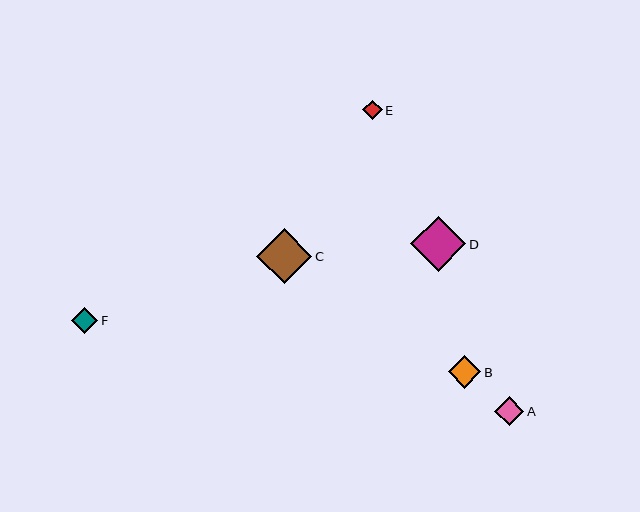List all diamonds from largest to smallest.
From largest to smallest: D, C, B, A, F, E.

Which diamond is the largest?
Diamond D is the largest with a size of approximately 55 pixels.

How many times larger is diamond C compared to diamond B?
Diamond C is approximately 1.7 times the size of diamond B.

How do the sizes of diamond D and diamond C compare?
Diamond D and diamond C are approximately the same size.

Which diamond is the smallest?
Diamond E is the smallest with a size of approximately 19 pixels.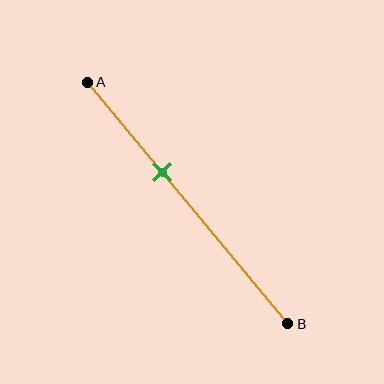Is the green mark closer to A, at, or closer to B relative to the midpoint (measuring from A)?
The green mark is closer to point A than the midpoint of segment AB.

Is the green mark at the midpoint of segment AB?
No, the mark is at about 35% from A, not at the 50% midpoint.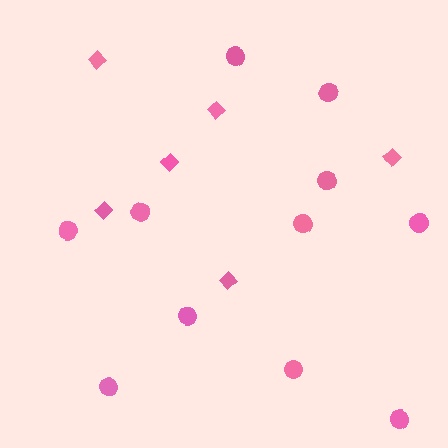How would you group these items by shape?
There are 2 groups: one group of diamonds (6) and one group of circles (11).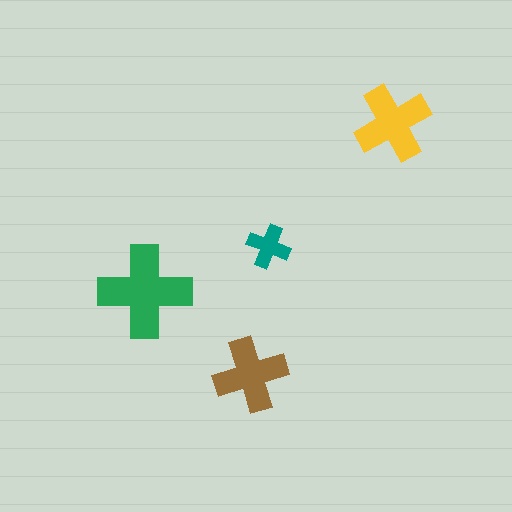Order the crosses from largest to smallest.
the green one, the yellow one, the brown one, the teal one.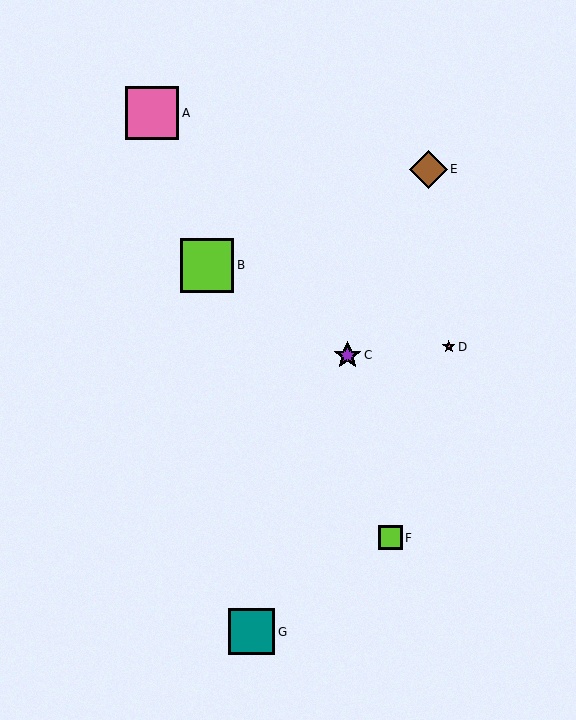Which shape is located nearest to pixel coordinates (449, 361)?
The pink star (labeled D) at (449, 347) is nearest to that location.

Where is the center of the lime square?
The center of the lime square is at (207, 265).